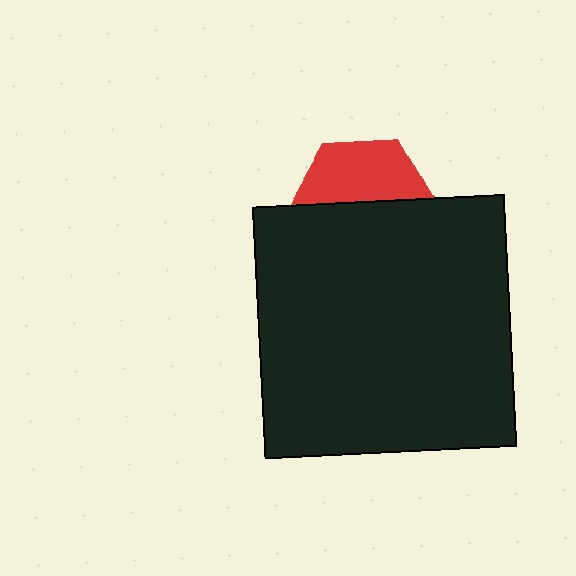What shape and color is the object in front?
The object in front is a black square.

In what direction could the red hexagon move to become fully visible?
The red hexagon could move up. That would shift it out from behind the black square entirely.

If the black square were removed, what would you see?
You would see the complete red hexagon.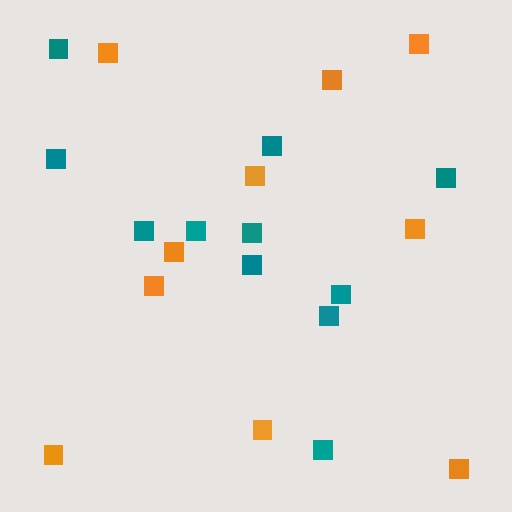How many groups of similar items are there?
There are 2 groups: one group of teal squares (11) and one group of orange squares (10).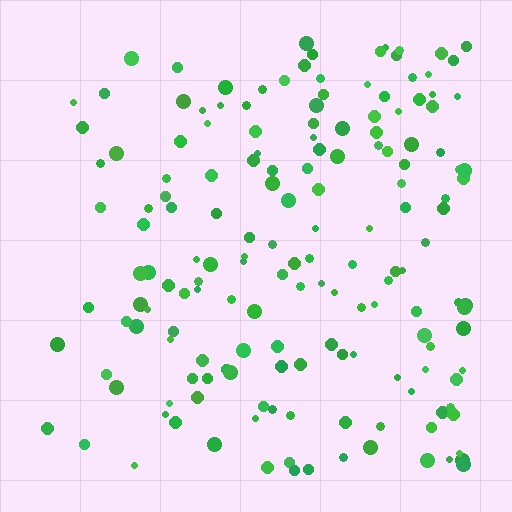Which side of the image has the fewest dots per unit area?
The left.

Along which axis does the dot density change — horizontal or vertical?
Horizontal.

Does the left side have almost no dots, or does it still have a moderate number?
Still a moderate number, just noticeably fewer than the right.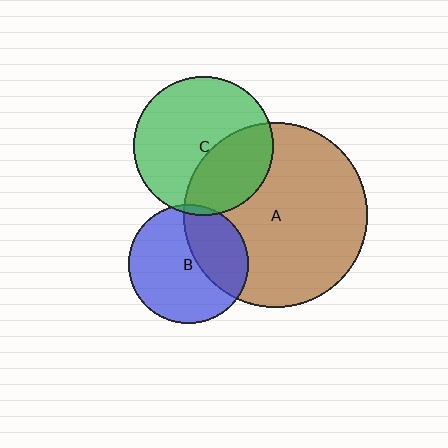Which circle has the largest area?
Circle A (brown).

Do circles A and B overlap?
Yes.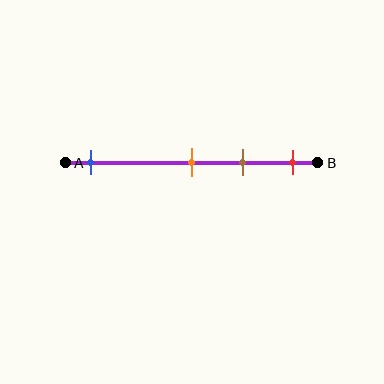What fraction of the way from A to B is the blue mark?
The blue mark is approximately 10% (0.1) of the way from A to B.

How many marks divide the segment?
There are 4 marks dividing the segment.